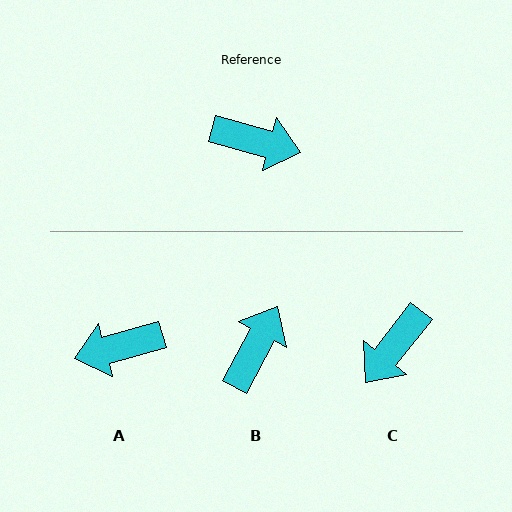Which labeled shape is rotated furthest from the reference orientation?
A, about 149 degrees away.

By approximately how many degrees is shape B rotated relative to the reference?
Approximately 77 degrees counter-clockwise.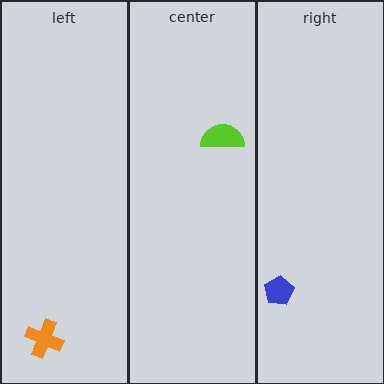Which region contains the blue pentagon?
The right region.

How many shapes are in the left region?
1.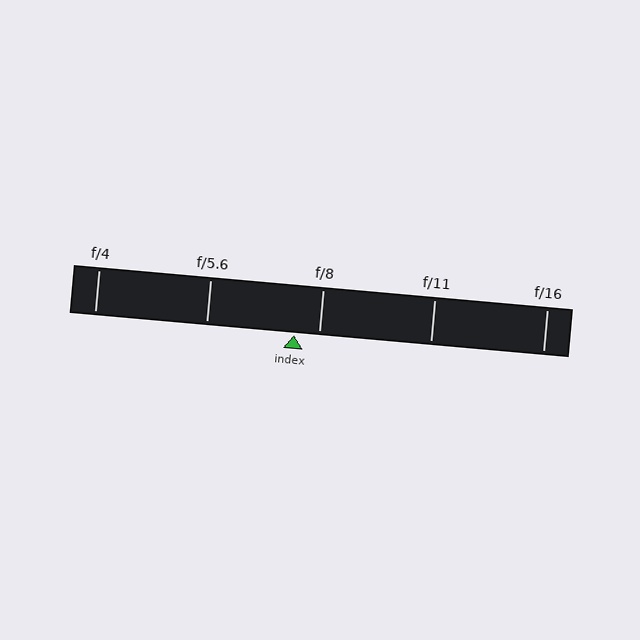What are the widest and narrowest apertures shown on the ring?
The widest aperture shown is f/4 and the narrowest is f/16.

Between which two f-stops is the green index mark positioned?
The index mark is between f/5.6 and f/8.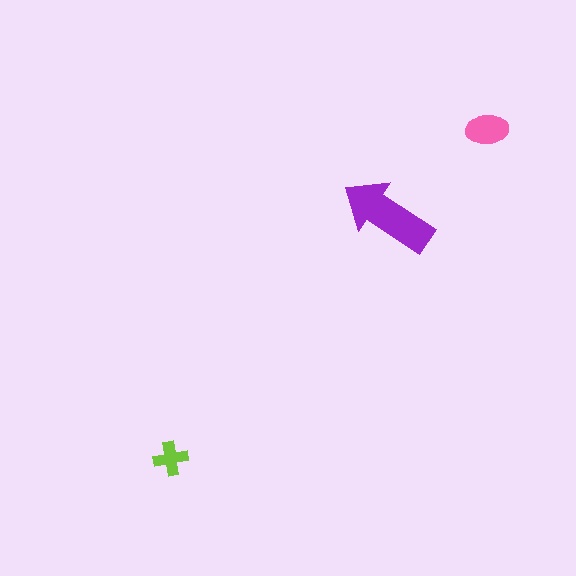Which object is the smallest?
The lime cross.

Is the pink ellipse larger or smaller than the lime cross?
Larger.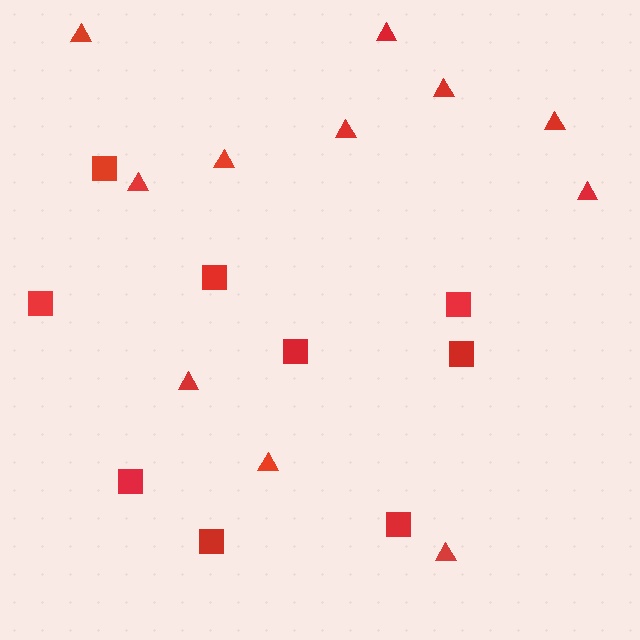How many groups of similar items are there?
There are 2 groups: one group of triangles (11) and one group of squares (9).